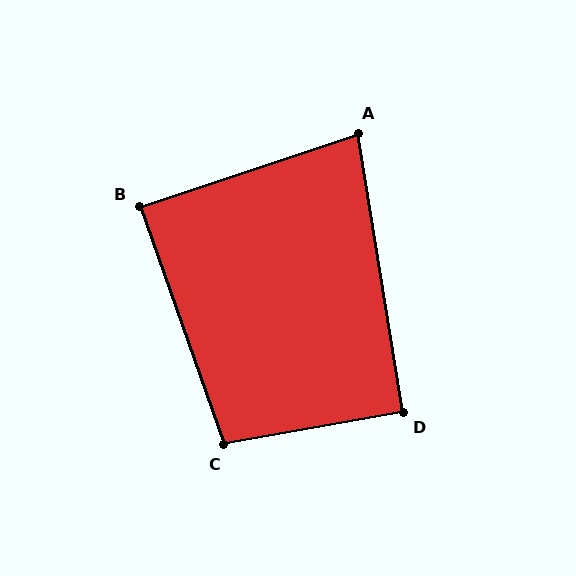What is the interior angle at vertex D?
Approximately 91 degrees (approximately right).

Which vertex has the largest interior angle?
C, at approximately 99 degrees.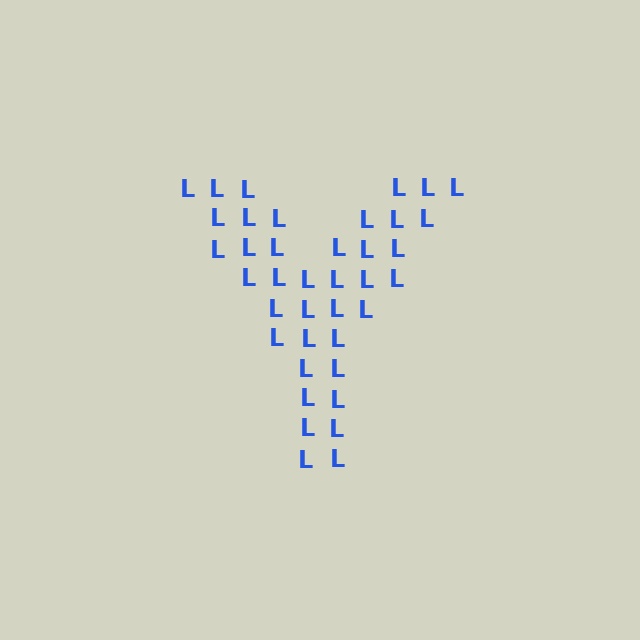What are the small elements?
The small elements are letter L's.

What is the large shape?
The large shape is the letter Y.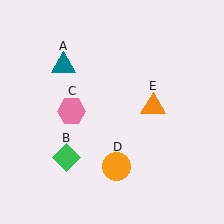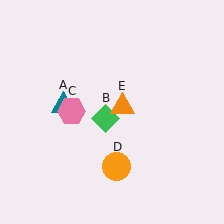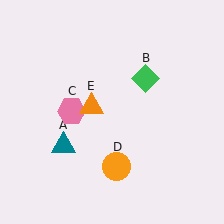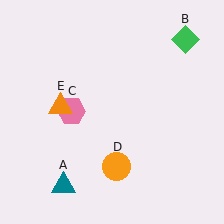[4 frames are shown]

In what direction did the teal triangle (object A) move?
The teal triangle (object A) moved down.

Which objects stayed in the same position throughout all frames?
Pink hexagon (object C) and orange circle (object D) remained stationary.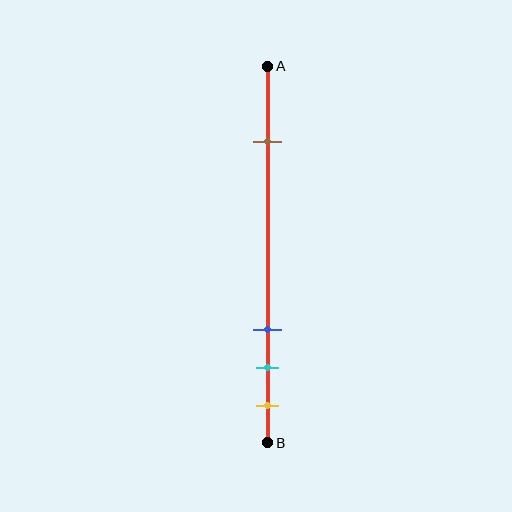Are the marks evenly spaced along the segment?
No, the marks are not evenly spaced.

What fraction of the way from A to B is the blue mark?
The blue mark is approximately 70% (0.7) of the way from A to B.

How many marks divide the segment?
There are 4 marks dividing the segment.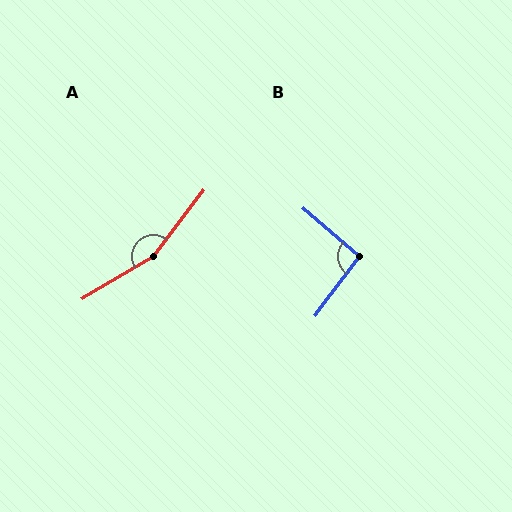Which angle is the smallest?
B, at approximately 94 degrees.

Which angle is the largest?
A, at approximately 158 degrees.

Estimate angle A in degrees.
Approximately 158 degrees.